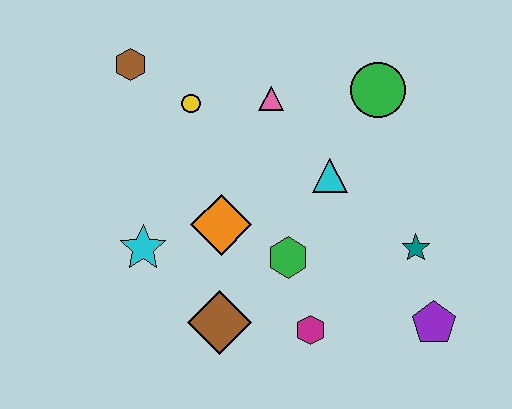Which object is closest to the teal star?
The purple pentagon is closest to the teal star.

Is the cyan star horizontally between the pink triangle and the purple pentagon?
No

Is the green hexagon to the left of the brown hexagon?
No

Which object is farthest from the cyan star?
The purple pentagon is farthest from the cyan star.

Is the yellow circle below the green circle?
Yes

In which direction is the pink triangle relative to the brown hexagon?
The pink triangle is to the right of the brown hexagon.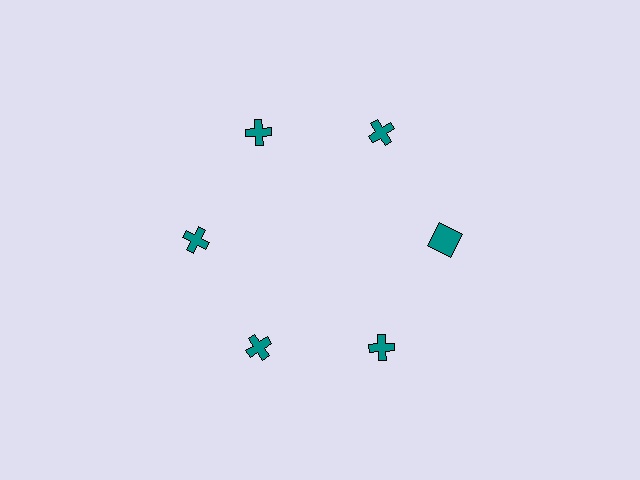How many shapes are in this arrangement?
There are 6 shapes arranged in a ring pattern.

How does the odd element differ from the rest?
It has a different shape: square instead of cross.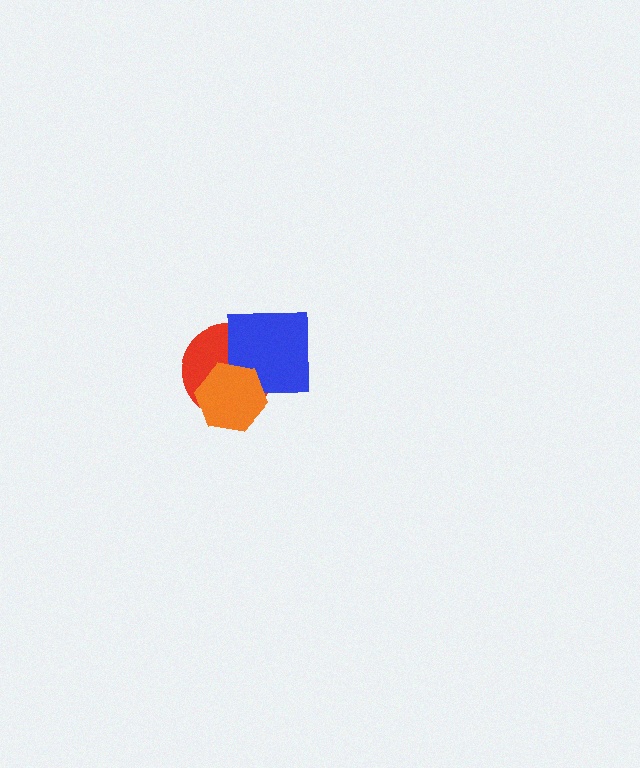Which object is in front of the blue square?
The orange hexagon is in front of the blue square.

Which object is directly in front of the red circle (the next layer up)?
The blue square is directly in front of the red circle.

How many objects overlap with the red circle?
2 objects overlap with the red circle.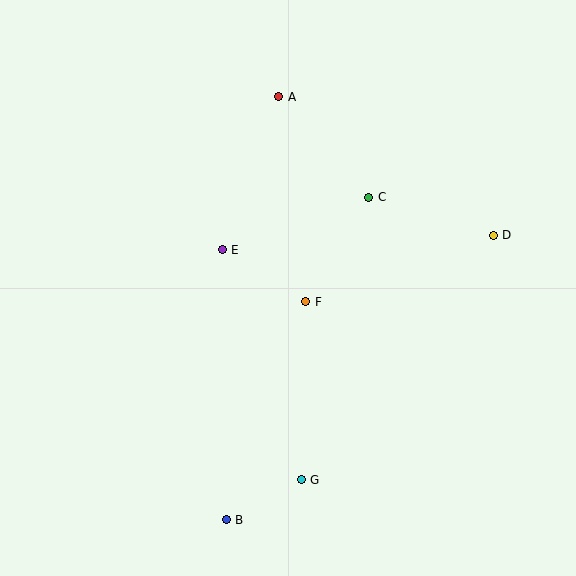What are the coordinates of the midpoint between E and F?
The midpoint between E and F is at (264, 276).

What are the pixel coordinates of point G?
Point G is at (301, 480).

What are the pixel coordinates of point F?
Point F is at (306, 302).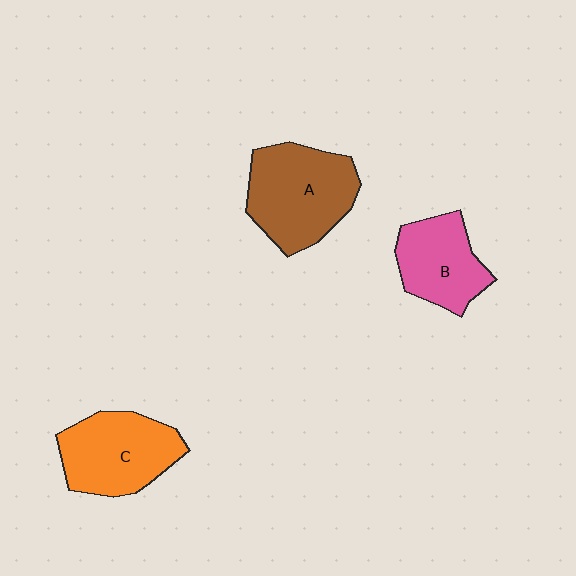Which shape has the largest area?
Shape A (brown).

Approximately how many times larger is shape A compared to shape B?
Approximately 1.4 times.